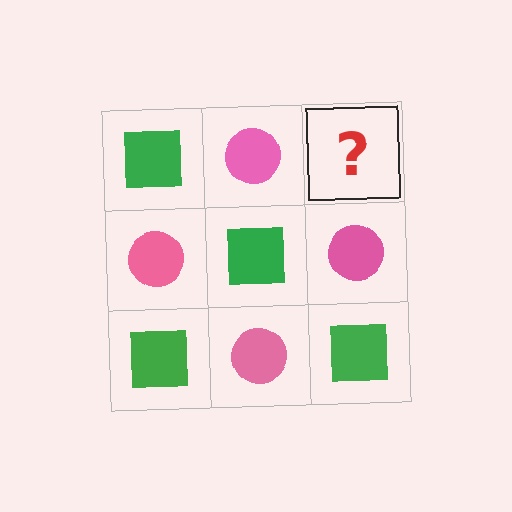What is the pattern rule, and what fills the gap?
The rule is that it alternates green square and pink circle in a checkerboard pattern. The gap should be filled with a green square.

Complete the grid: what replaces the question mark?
The question mark should be replaced with a green square.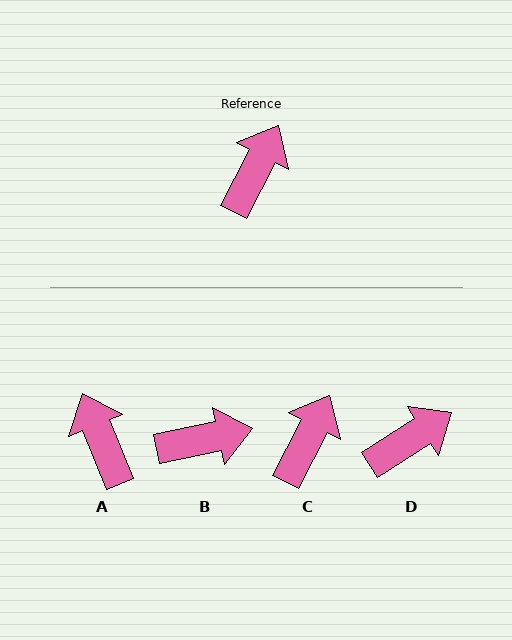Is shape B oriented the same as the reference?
No, it is off by about 51 degrees.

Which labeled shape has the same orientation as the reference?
C.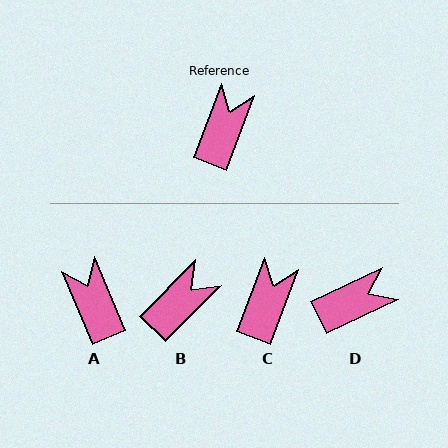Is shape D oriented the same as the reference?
No, it is off by about 44 degrees.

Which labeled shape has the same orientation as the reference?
C.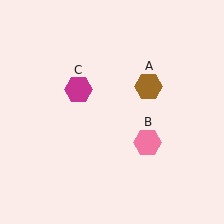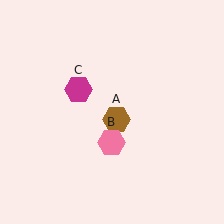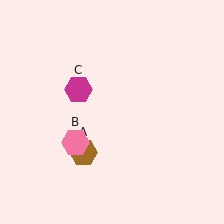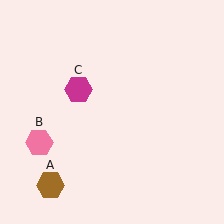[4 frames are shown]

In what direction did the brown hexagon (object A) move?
The brown hexagon (object A) moved down and to the left.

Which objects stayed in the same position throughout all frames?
Magenta hexagon (object C) remained stationary.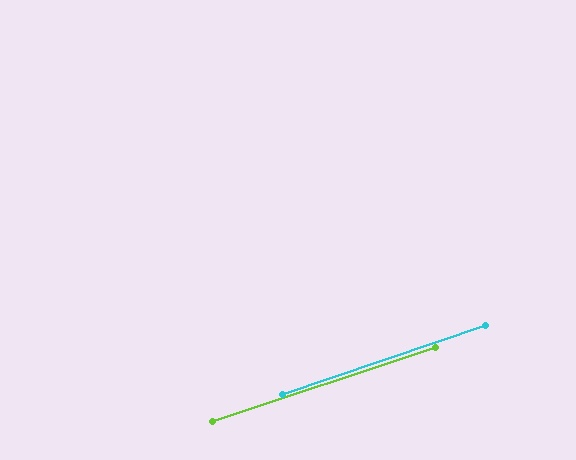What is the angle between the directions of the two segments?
Approximately 1 degree.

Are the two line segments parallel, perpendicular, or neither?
Parallel — their directions differ by only 0.5°.